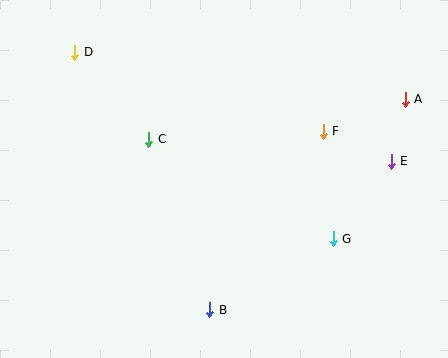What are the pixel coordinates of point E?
Point E is at (391, 161).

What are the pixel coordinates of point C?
Point C is at (149, 139).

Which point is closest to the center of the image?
Point C at (149, 139) is closest to the center.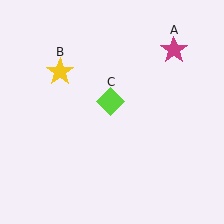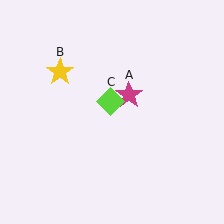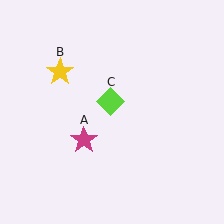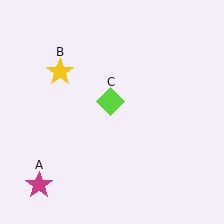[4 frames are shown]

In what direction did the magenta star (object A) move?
The magenta star (object A) moved down and to the left.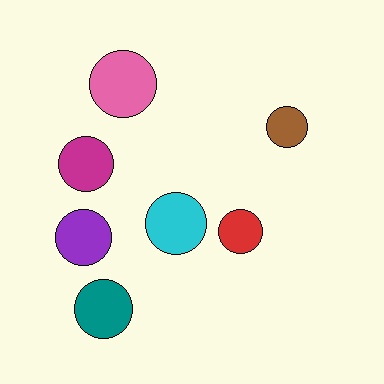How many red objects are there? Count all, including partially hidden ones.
There is 1 red object.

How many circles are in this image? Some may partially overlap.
There are 7 circles.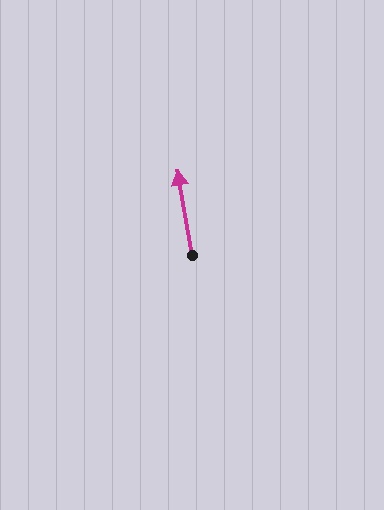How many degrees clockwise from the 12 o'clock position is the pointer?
Approximately 350 degrees.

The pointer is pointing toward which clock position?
Roughly 12 o'clock.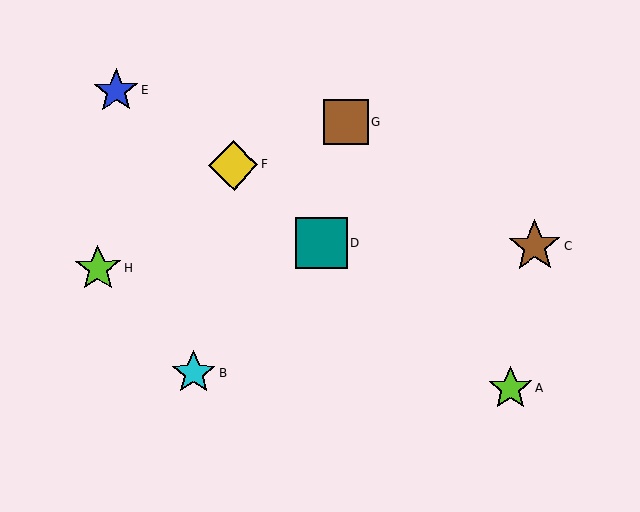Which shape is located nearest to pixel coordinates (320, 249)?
The teal square (labeled D) at (322, 243) is nearest to that location.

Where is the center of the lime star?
The center of the lime star is at (510, 388).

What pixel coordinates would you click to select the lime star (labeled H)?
Click at (98, 268) to select the lime star H.